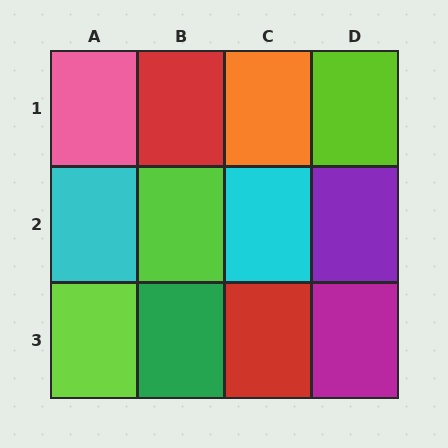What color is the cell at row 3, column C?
Red.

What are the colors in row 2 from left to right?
Cyan, lime, cyan, purple.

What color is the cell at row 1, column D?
Lime.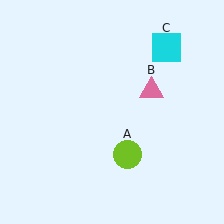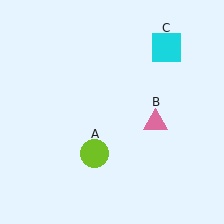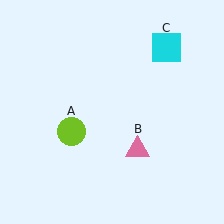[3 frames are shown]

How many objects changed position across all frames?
2 objects changed position: lime circle (object A), pink triangle (object B).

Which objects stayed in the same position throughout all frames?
Cyan square (object C) remained stationary.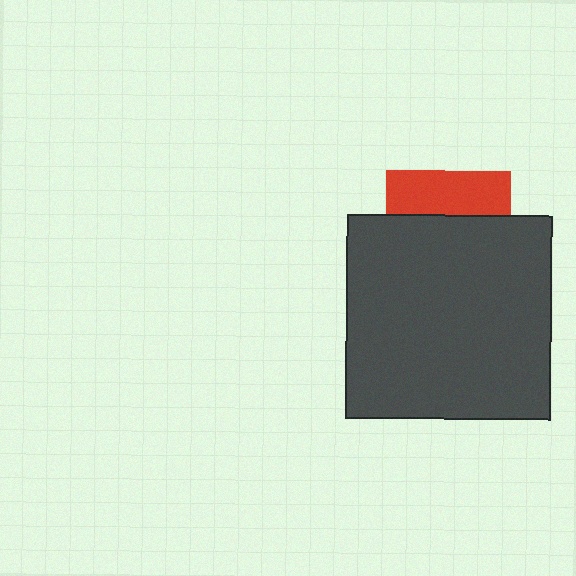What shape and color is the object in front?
The object in front is a dark gray rectangle.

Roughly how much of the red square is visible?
A small part of it is visible (roughly 35%).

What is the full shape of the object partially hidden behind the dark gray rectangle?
The partially hidden object is a red square.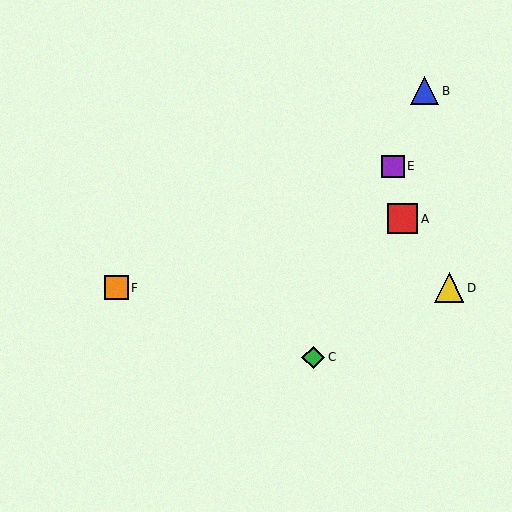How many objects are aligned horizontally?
2 objects (D, F) are aligned horizontally.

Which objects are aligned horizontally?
Objects D, F are aligned horizontally.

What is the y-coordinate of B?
Object B is at y≈91.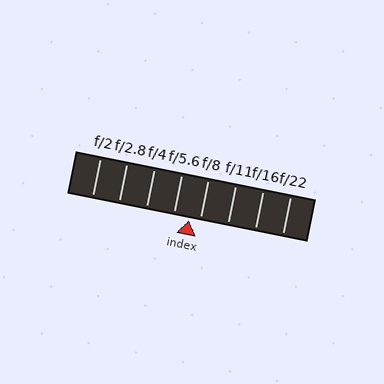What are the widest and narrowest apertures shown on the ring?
The widest aperture shown is f/2 and the narrowest is f/22.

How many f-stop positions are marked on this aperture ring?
There are 8 f-stop positions marked.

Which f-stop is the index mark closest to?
The index mark is closest to f/8.